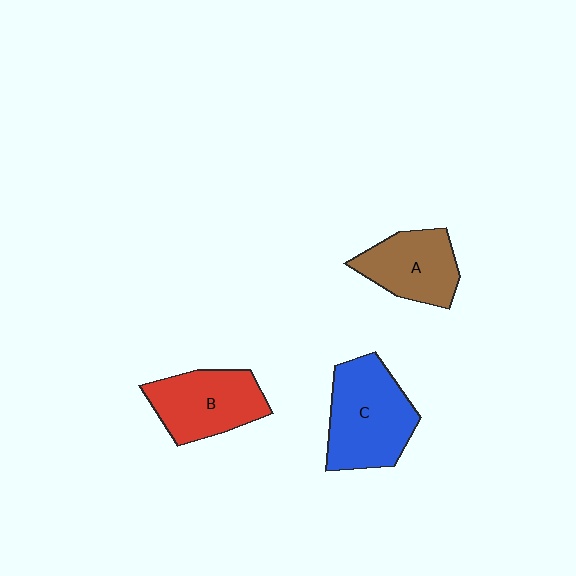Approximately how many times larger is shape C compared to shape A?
Approximately 1.4 times.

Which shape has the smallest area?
Shape A (brown).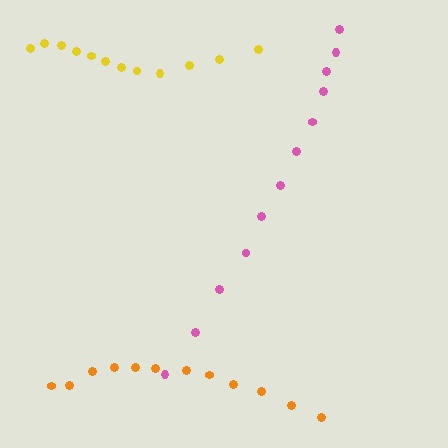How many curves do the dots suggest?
There are 3 distinct paths.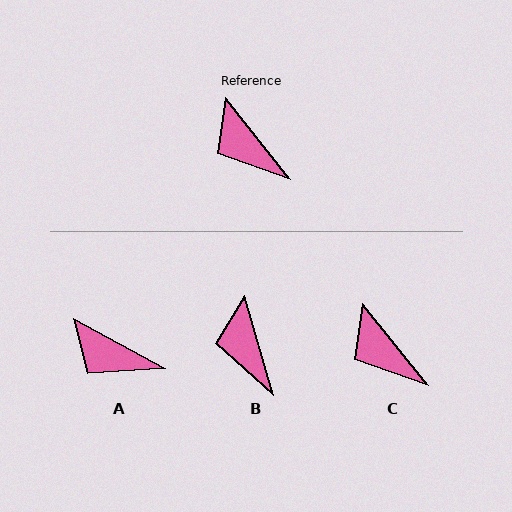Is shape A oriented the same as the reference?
No, it is off by about 22 degrees.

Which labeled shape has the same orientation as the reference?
C.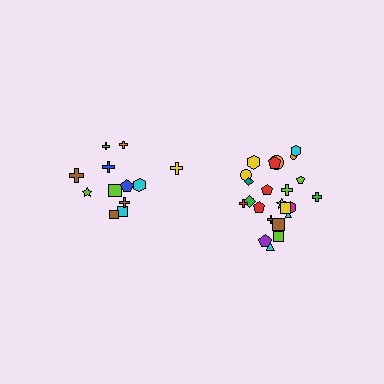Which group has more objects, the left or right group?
The right group.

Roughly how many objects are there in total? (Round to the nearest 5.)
Roughly 35 objects in total.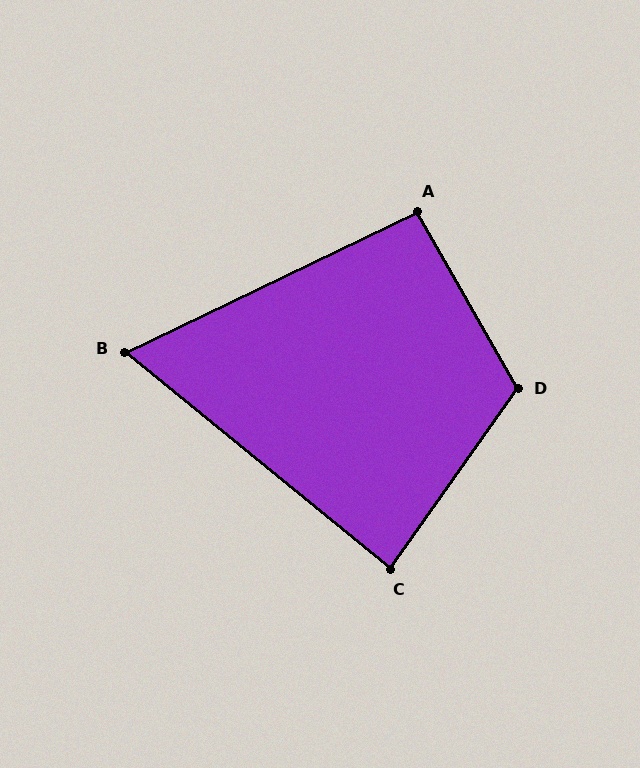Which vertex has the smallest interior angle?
B, at approximately 65 degrees.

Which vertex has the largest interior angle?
D, at approximately 115 degrees.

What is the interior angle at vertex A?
Approximately 94 degrees (approximately right).